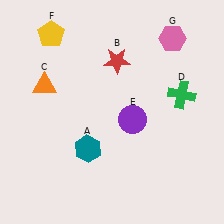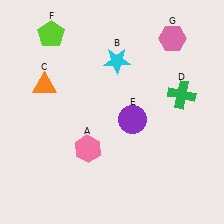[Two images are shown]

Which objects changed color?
A changed from teal to pink. B changed from red to cyan. F changed from yellow to lime.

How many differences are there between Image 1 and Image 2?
There are 3 differences between the two images.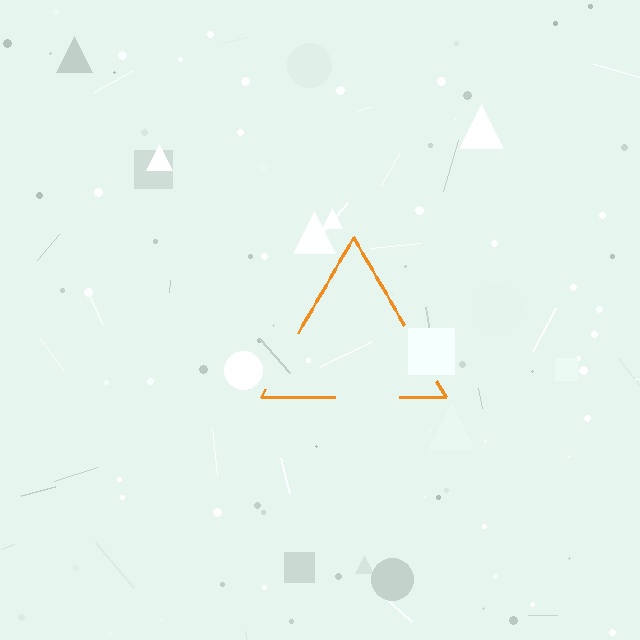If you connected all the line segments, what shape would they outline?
They would outline a triangle.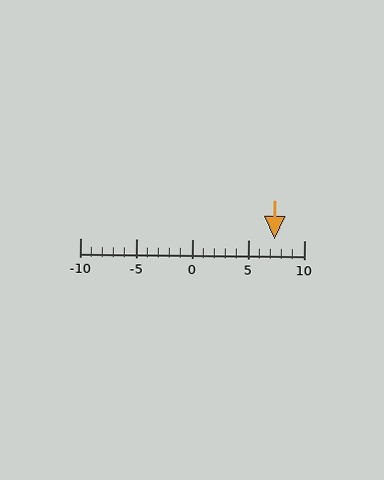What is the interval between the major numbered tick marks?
The major tick marks are spaced 5 units apart.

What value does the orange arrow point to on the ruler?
The orange arrow points to approximately 7.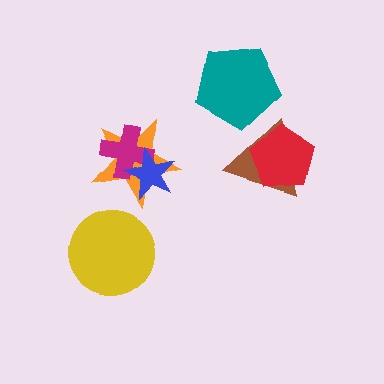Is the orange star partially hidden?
Yes, it is partially covered by another shape.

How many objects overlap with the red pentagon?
1 object overlaps with the red pentagon.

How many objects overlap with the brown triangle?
1 object overlaps with the brown triangle.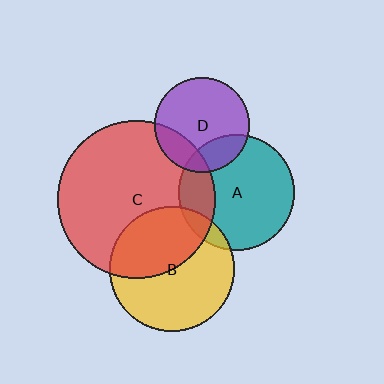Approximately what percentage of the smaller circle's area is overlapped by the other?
Approximately 20%.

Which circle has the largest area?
Circle C (red).